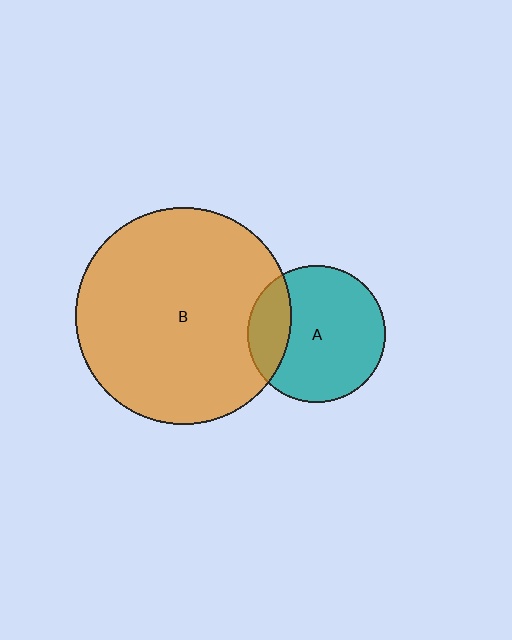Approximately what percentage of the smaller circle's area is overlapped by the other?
Approximately 20%.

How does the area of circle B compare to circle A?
Approximately 2.5 times.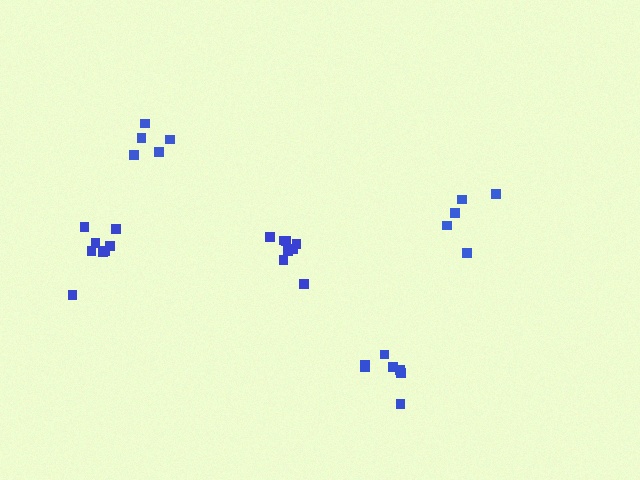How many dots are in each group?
Group 1: 5 dots, Group 2: 8 dots, Group 3: 7 dots, Group 4: 8 dots, Group 5: 5 dots (33 total).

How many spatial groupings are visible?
There are 5 spatial groupings.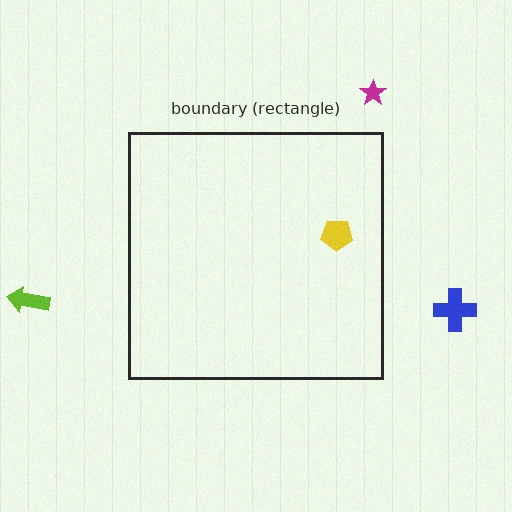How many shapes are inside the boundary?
1 inside, 3 outside.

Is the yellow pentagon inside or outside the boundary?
Inside.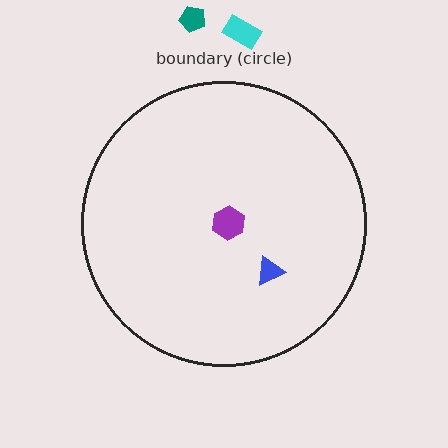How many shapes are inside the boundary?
2 inside, 2 outside.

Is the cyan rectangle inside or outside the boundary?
Outside.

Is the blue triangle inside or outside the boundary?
Inside.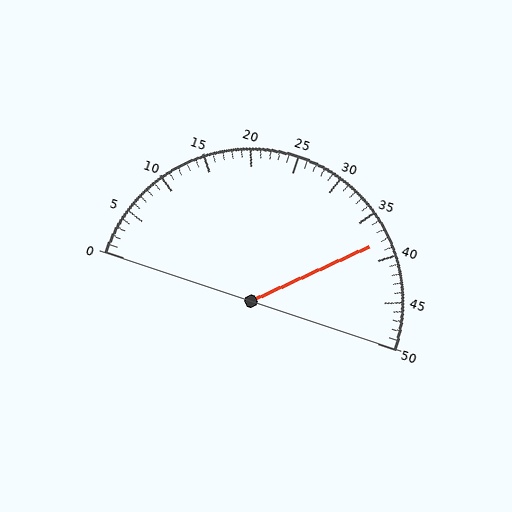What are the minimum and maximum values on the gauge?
The gauge ranges from 0 to 50.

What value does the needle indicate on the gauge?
The needle indicates approximately 38.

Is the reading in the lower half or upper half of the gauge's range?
The reading is in the upper half of the range (0 to 50).